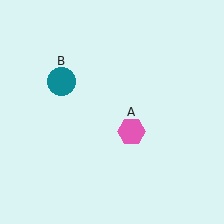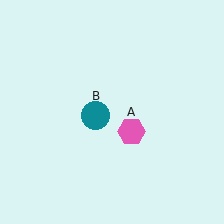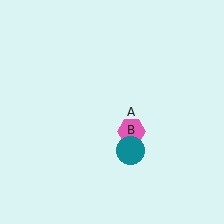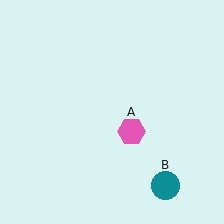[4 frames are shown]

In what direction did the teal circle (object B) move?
The teal circle (object B) moved down and to the right.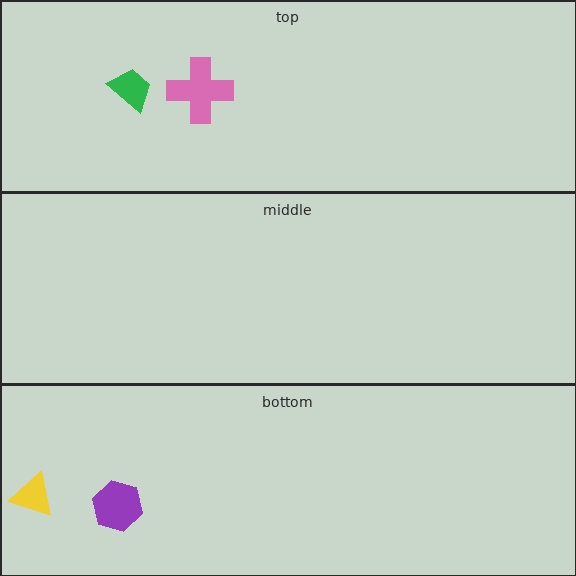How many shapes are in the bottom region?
2.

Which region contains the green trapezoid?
The top region.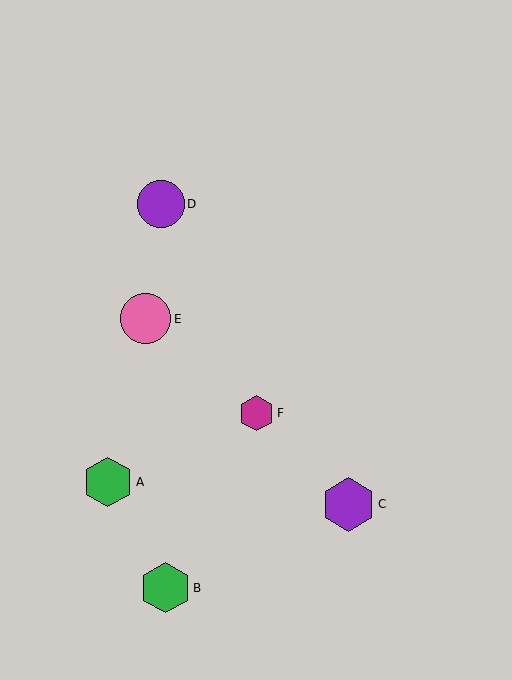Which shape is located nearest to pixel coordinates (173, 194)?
The purple circle (labeled D) at (161, 204) is nearest to that location.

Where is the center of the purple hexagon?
The center of the purple hexagon is at (348, 504).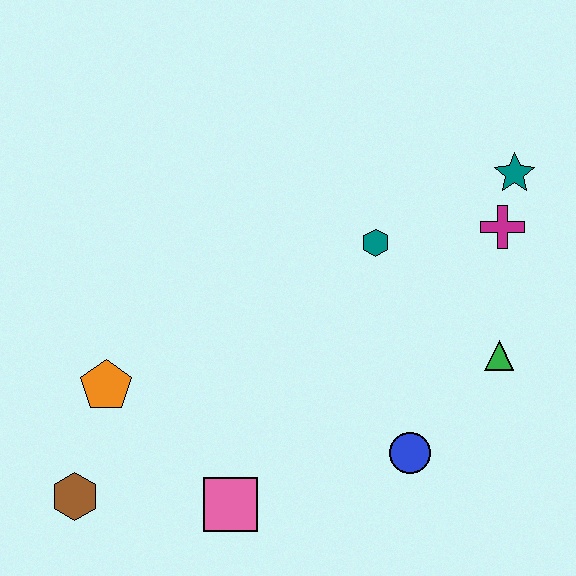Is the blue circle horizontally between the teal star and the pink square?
Yes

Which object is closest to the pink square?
The brown hexagon is closest to the pink square.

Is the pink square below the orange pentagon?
Yes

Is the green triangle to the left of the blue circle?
No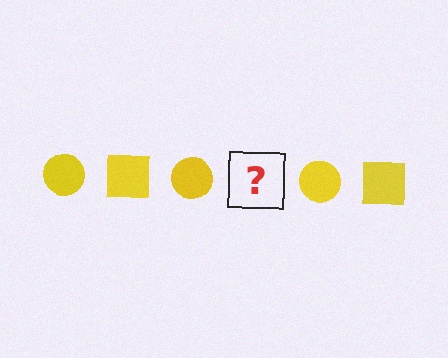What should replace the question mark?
The question mark should be replaced with a yellow square.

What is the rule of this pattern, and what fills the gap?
The rule is that the pattern cycles through circle, square shapes in yellow. The gap should be filled with a yellow square.